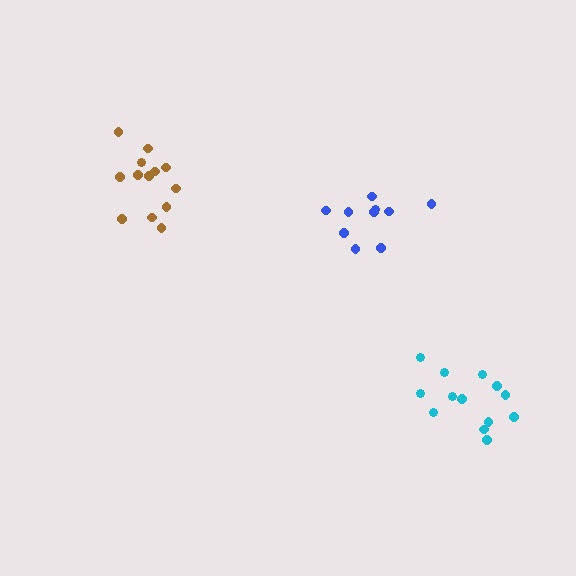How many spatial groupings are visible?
There are 3 spatial groupings.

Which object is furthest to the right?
The cyan cluster is rightmost.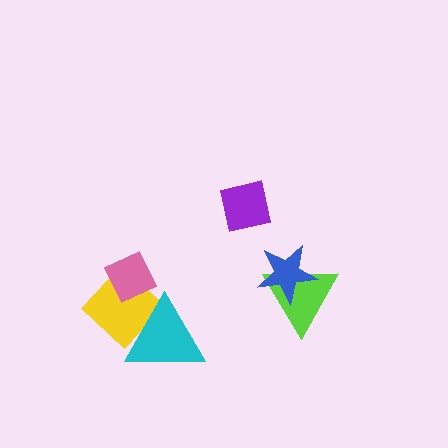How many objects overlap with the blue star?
1 object overlaps with the blue star.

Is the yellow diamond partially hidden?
Yes, it is partially covered by another shape.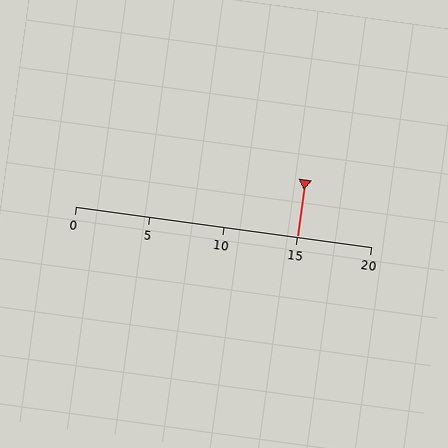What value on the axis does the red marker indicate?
The marker indicates approximately 15.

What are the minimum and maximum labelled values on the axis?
The axis runs from 0 to 20.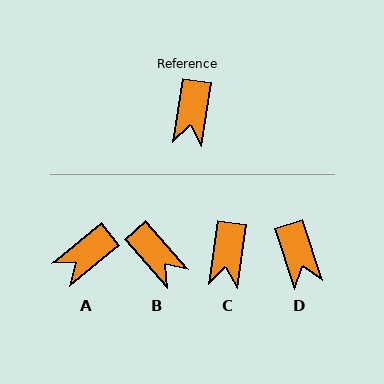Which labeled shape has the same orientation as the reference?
C.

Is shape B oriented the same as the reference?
No, it is off by about 50 degrees.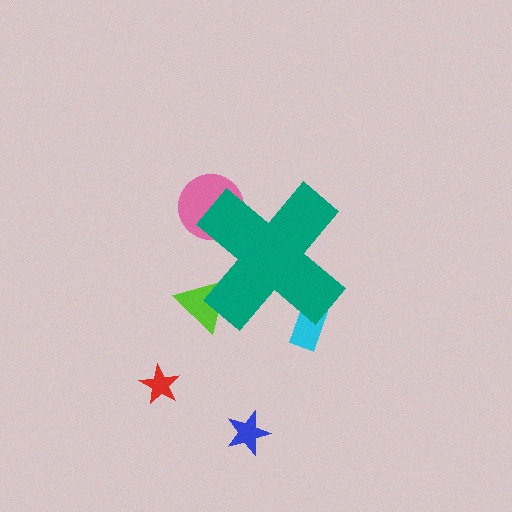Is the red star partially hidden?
No, the red star is fully visible.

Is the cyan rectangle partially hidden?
Yes, the cyan rectangle is partially hidden behind the teal cross.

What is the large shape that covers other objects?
A teal cross.